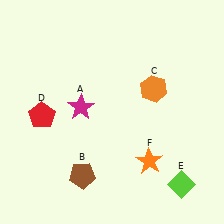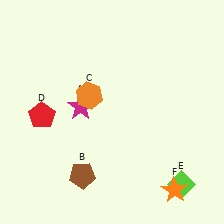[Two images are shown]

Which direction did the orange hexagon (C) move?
The orange hexagon (C) moved left.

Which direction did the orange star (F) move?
The orange star (F) moved down.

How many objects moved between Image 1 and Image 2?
2 objects moved between the two images.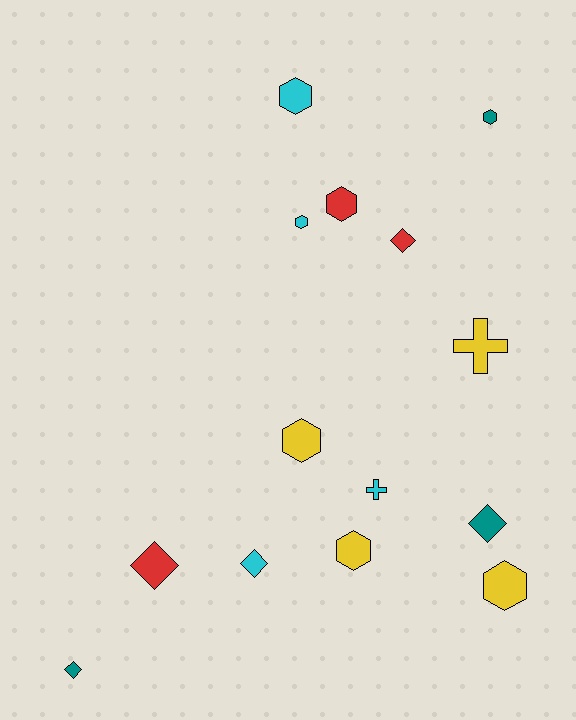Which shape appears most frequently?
Hexagon, with 7 objects.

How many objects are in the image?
There are 14 objects.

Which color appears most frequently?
Cyan, with 4 objects.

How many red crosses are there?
There are no red crosses.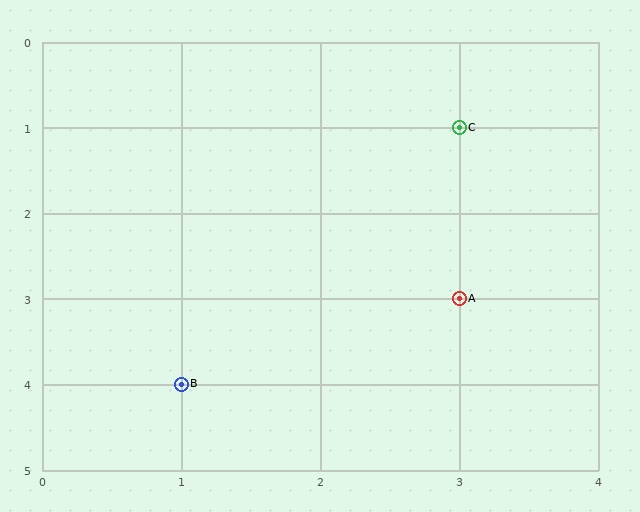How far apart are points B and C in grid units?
Points B and C are 2 columns and 3 rows apart (about 3.6 grid units diagonally).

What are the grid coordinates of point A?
Point A is at grid coordinates (3, 3).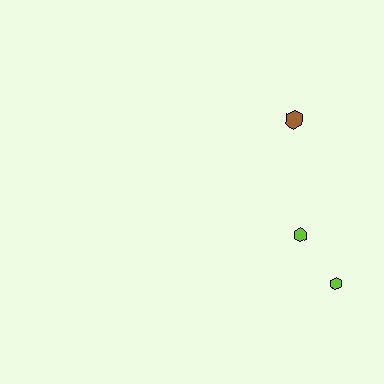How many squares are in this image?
There are no squares.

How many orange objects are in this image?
There are no orange objects.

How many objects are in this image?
There are 3 objects.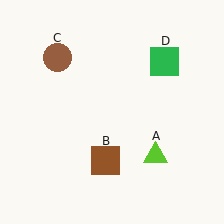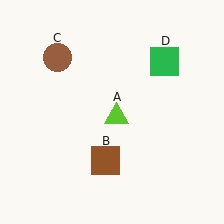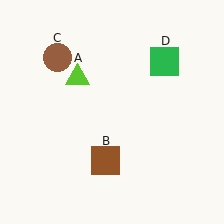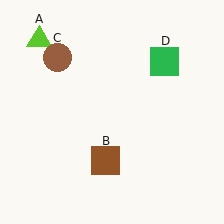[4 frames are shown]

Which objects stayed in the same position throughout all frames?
Brown square (object B) and brown circle (object C) and green square (object D) remained stationary.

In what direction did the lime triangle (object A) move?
The lime triangle (object A) moved up and to the left.